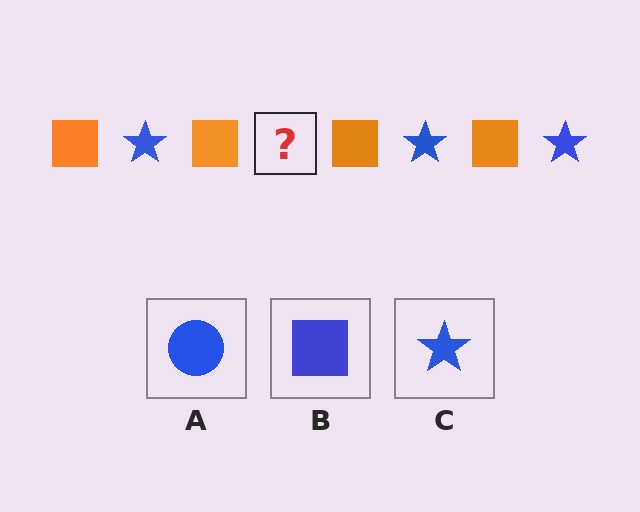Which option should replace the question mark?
Option C.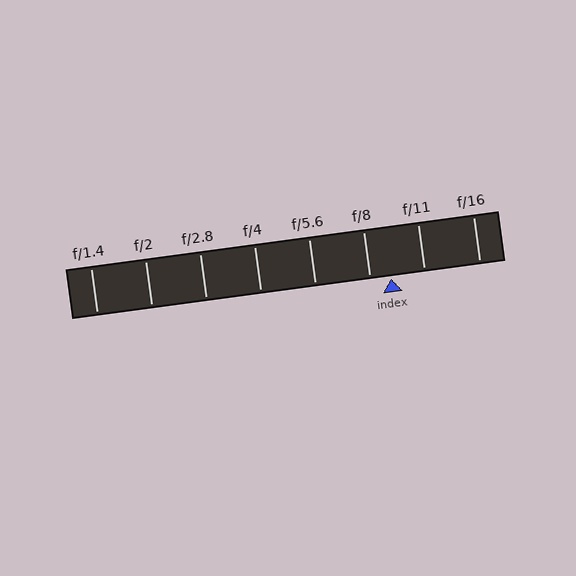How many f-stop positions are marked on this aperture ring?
There are 8 f-stop positions marked.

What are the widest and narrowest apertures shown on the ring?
The widest aperture shown is f/1.4 and the narrowest is f/16.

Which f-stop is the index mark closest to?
The index mark is closest to f/8.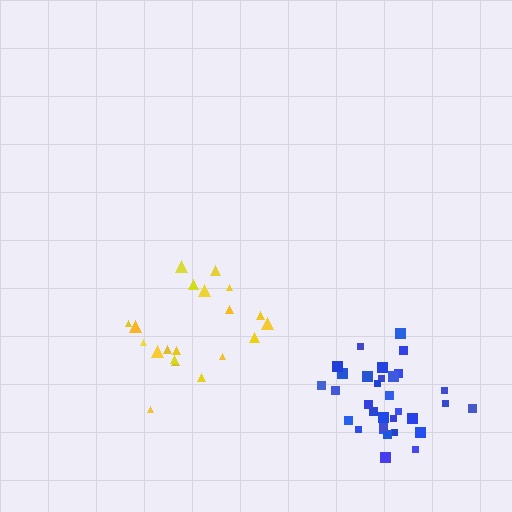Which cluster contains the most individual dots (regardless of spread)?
Blue (32).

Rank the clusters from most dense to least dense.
blue, yellow.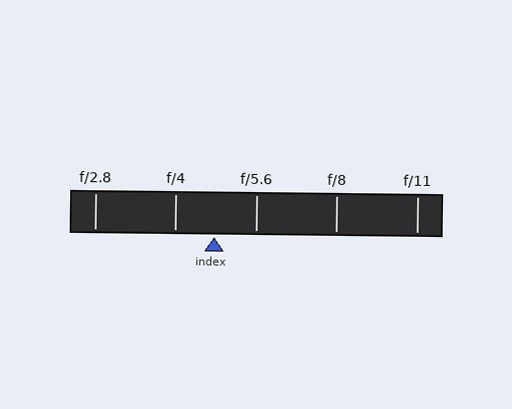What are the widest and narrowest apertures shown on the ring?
The widest aperture shown is f/2.8 and the narrowest is f/11.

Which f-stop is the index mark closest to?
The index mark is closest to f/4.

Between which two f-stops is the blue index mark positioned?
The index mark is between f/4 and f/5.6.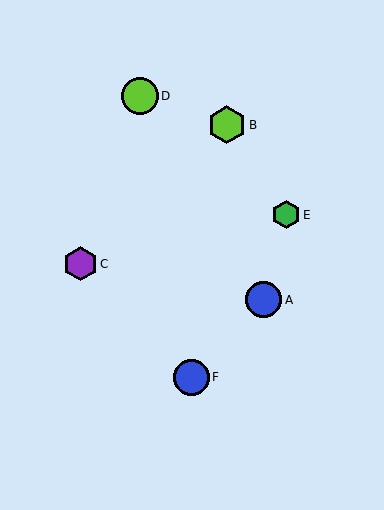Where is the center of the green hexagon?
The center of the green hexagon is at (286, 215).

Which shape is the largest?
The lime hexagon (labeled B) is the largest.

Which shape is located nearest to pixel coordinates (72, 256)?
The purple hexagon (labeled C) at (81, 263) is nearest to that location.